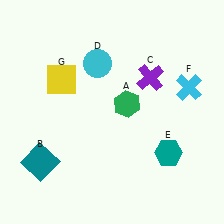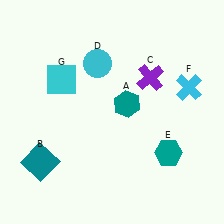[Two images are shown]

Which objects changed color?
A changed from green to teal. G changed from yellow to cyan.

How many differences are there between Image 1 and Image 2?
There are 2 differences between the two images.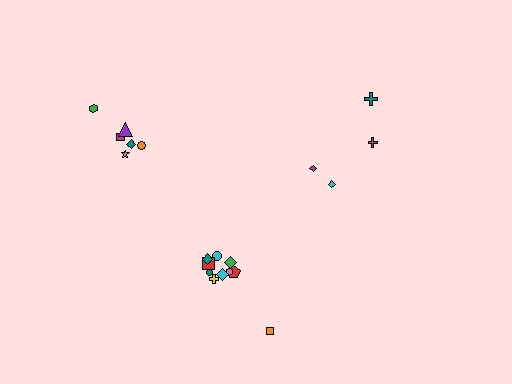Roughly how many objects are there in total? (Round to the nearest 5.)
Roughly 20 objects in total.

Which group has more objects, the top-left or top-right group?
The top-left group.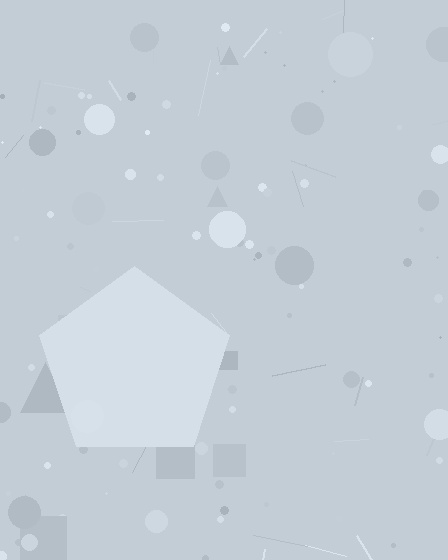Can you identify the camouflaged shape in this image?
The camouflaged shape is a pentagon.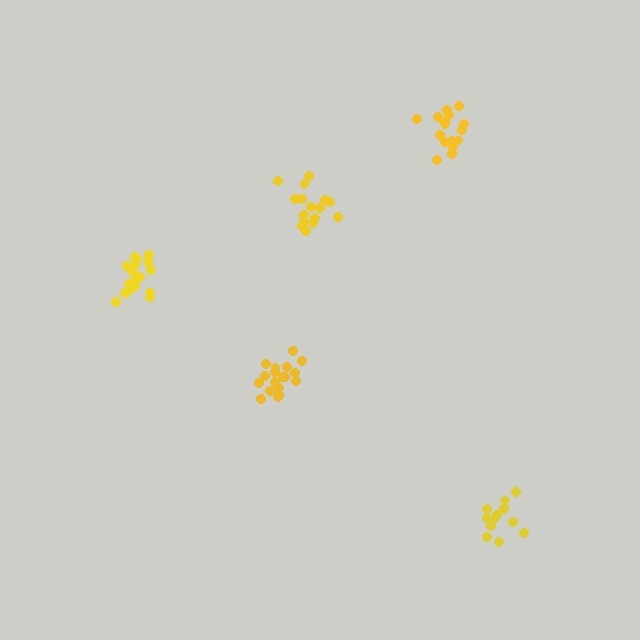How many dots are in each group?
Group 1: 14 dots, Group 2: 18 dots, Group 3: 16 dots, Group 4: 18 dots, Group 5: 16 dots (82 total).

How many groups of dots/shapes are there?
There are 5 groups.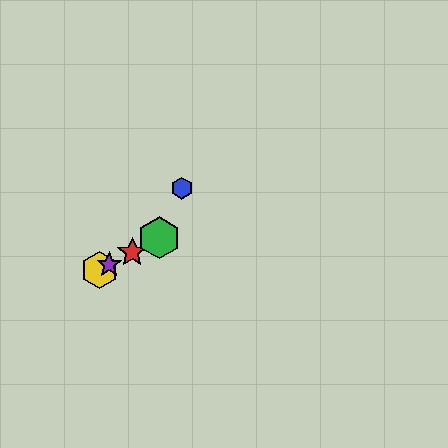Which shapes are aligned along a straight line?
The red star, the green hexagon, the yellow hexagon, the purple star are aligned along a straight line.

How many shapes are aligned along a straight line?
4 shapes (the red star, the green hexagon, the yellow hexagon, the purple star) are aligned along a straight line.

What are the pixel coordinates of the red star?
The red star is at (132, 252).